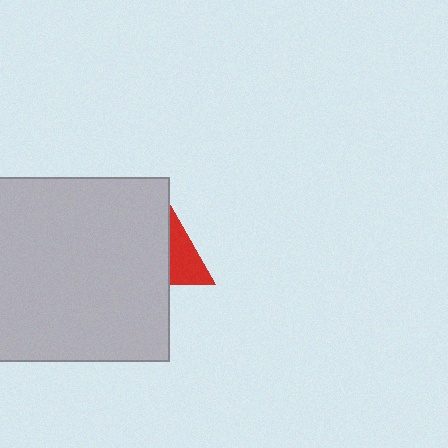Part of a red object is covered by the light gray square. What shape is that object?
It is a triangle.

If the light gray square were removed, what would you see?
You would see the complete red triangle.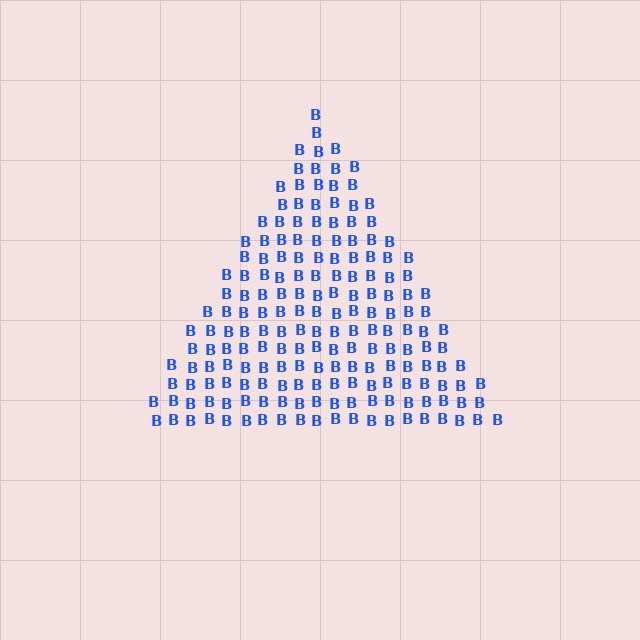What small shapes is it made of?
It is made of small letter B's.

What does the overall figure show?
The overall figure shows a triangle.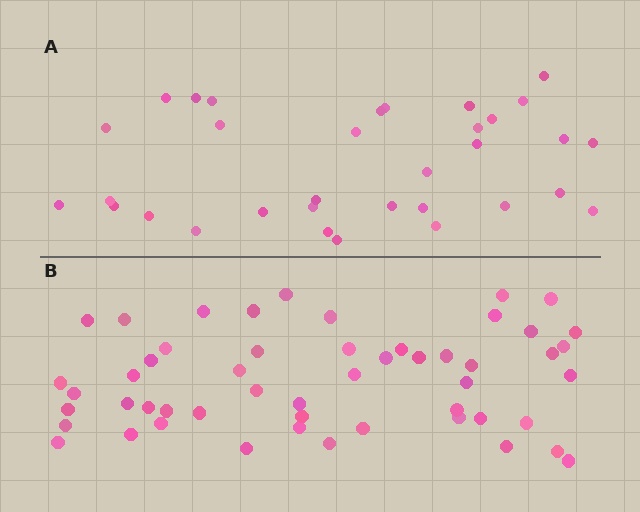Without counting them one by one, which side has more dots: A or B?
Region B (the bottom region) has more dots.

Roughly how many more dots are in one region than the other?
Region B has approximately 20 more dots than region A.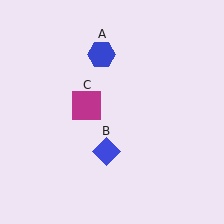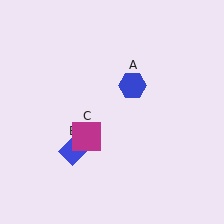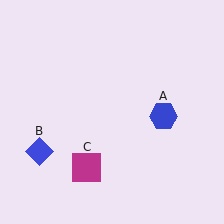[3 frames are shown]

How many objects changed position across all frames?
3 objects changed position: blue hexagon (object A), blue diamond (object B), magenta square (object C).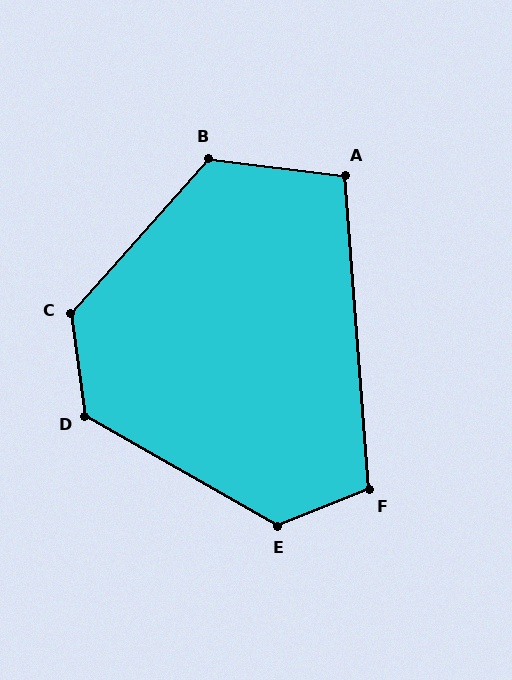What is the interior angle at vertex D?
Approximately 128 degrees (obtuse).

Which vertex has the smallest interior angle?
A, at approximately 101 degrees.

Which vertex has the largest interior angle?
C, at approximately 130 degrees.